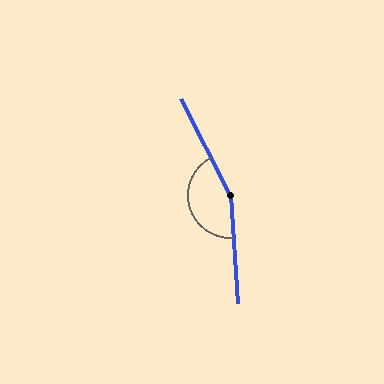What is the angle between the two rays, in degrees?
Approximately 157 degrees.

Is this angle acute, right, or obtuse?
It is obtuse.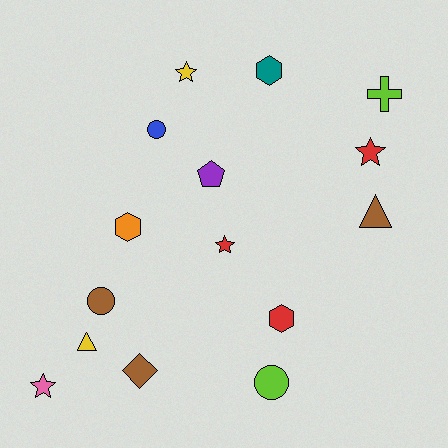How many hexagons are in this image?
There are 3 hexagons.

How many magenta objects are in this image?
There are no magenta objects.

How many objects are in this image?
There are 15 objects.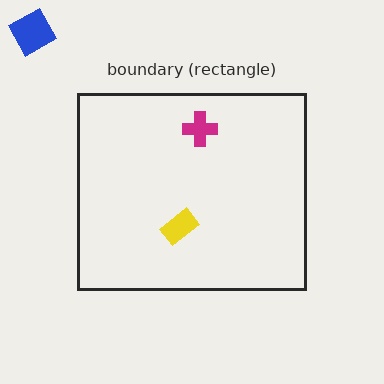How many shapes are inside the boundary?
2 inside, 1 outside.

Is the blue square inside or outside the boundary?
Outside.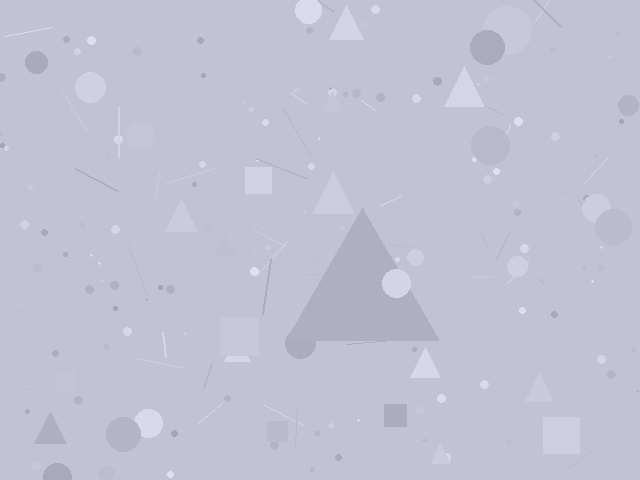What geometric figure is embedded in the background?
A triangle is embedded in the background.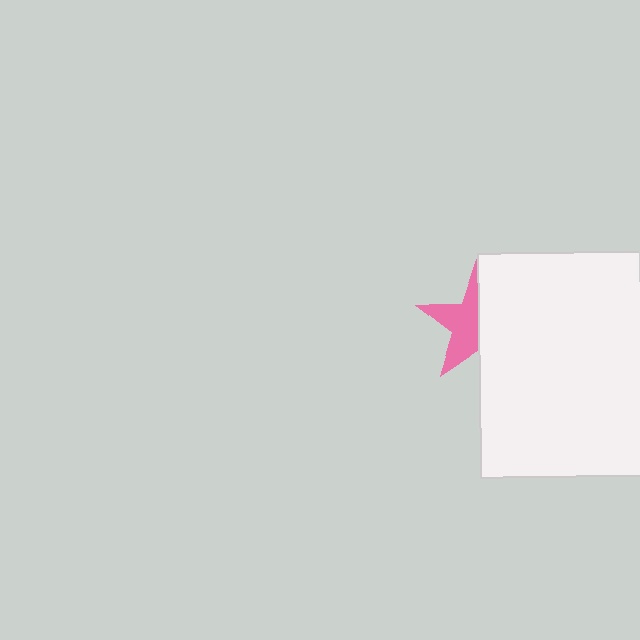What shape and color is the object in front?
The object in front is a white rectangle.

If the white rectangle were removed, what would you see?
You would see the complete pink star.